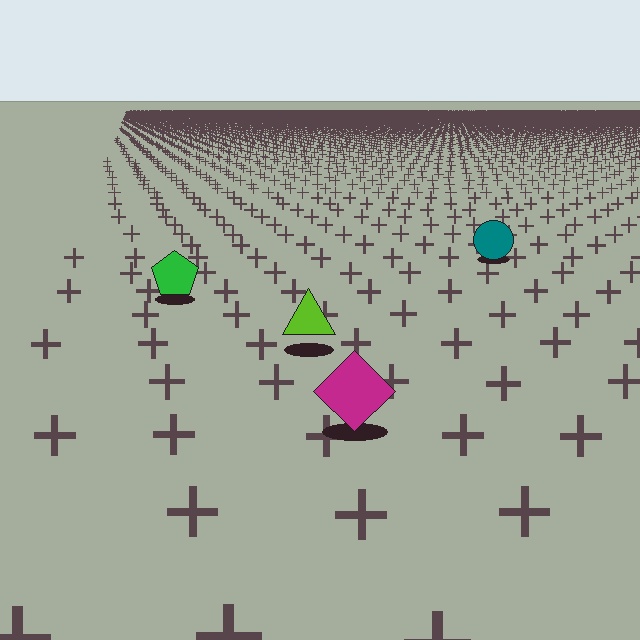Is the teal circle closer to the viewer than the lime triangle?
No. The lime triangle is closer — you can tell from the texture gradient: the ground texture is coarser near it.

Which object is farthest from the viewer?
The teal circle is farthest from the viewer. It appears smaller and the ground texture around it is denser.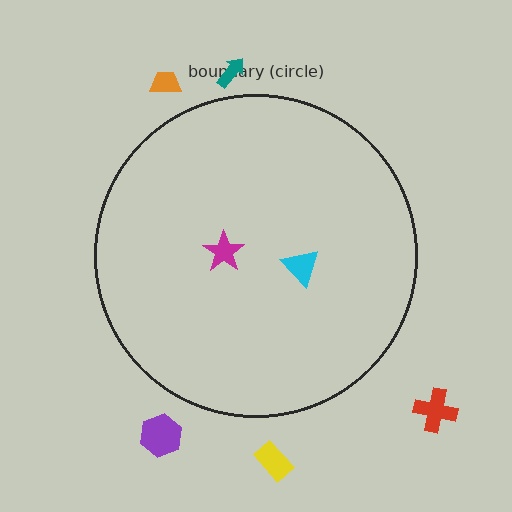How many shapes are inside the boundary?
2 inside, 5 outside.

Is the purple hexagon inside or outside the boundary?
Outside.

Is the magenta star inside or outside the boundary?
Inside.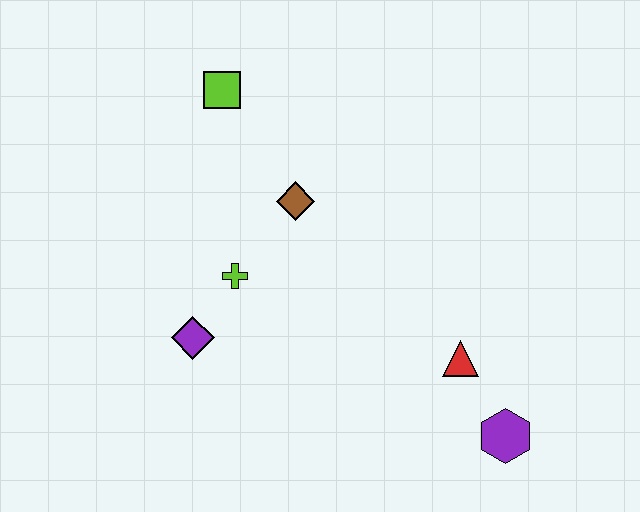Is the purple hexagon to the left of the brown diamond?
No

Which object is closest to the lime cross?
The purple diamond is closest to the lime cross.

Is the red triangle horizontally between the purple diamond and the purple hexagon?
Yes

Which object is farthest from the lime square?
The purple hexagon is farthest from the lime square.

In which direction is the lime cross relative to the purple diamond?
The lime cross is above the purple diamond.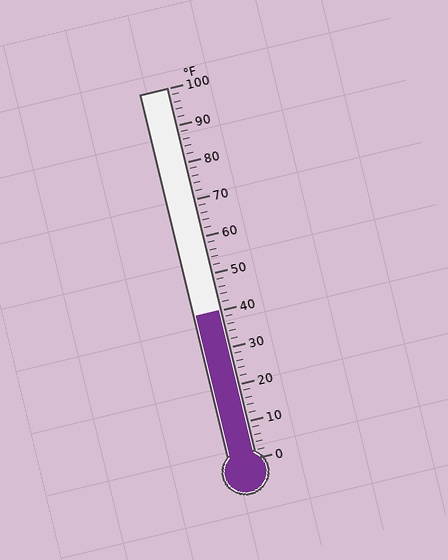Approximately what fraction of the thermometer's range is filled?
The thermometer is filled to approximately 40% of its range.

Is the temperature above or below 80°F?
The temperature is below 80°F.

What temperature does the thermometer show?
The thermometer shows approximately 40°F.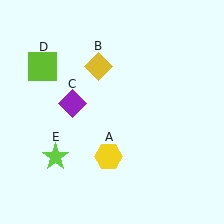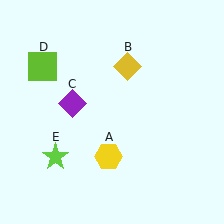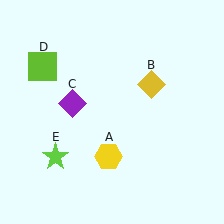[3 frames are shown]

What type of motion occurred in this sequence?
The yellow diamond (object B) rotated clockwise around the center of the scene.